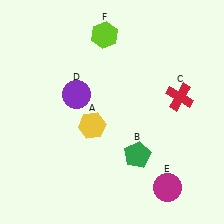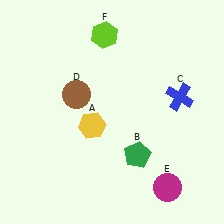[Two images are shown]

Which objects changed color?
C changed from red to blue. D changed from purple to brown.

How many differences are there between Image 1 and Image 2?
There are 2 differences between the two images.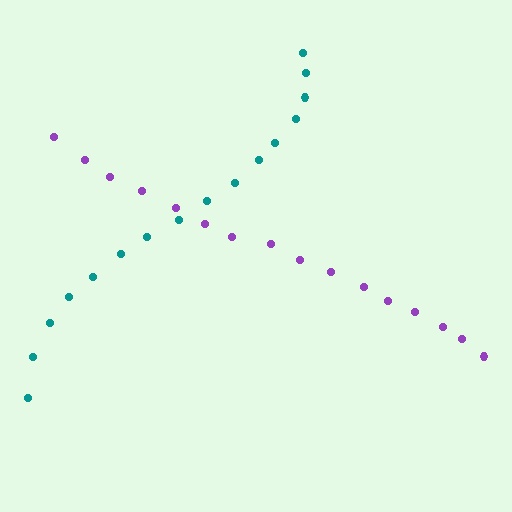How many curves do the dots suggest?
There are 2 distinct paths.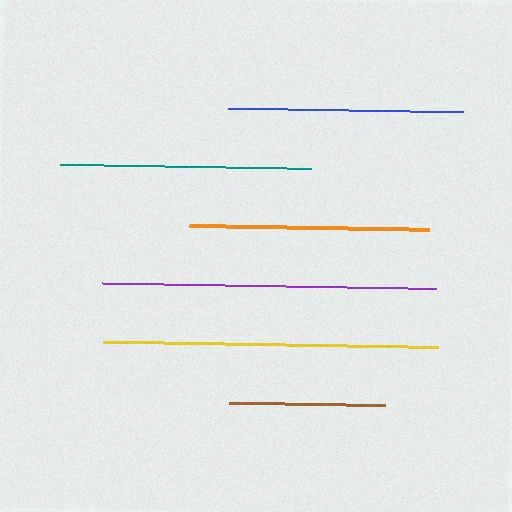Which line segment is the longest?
The purple line is the longest at approximately 335 pixels.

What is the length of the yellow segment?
The yellow segment is approximately 335 pixels long.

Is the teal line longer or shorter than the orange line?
The teal line is longer than the orange line.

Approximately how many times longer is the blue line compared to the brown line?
The blue line is approximately 1.5 times the length of the brown line.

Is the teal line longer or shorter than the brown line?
The teal line is longer than the brown line.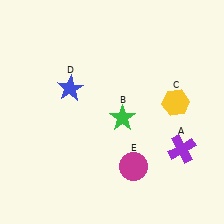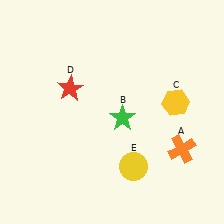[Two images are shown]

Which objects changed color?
A changed from purple to orange. D changed from blue to red. E changed from magenta to yellow.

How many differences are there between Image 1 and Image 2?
There are 3 differences between the two images.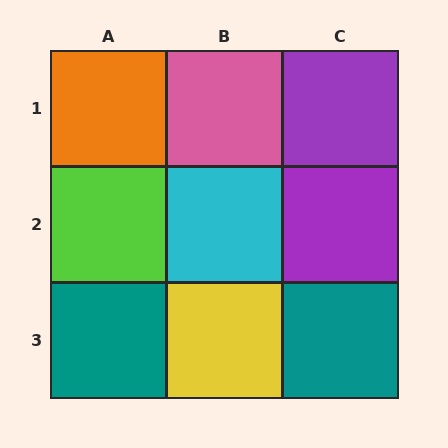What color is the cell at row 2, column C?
Purple.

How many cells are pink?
1 cell is pink.